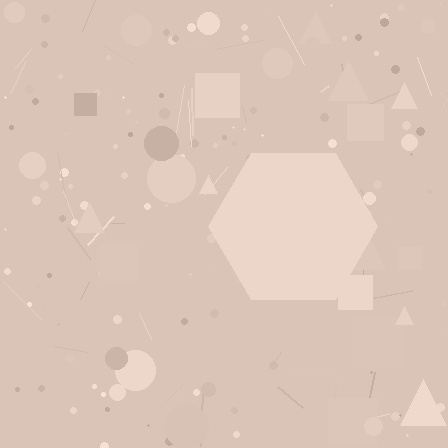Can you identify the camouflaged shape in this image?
The camouflaged shape is a hexagon.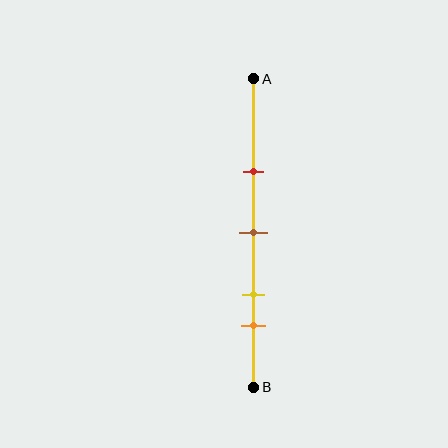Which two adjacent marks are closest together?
The yellow and orange marks are the closest adjacent pair.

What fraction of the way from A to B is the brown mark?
The brown mark is approximately 50% (0.5) of the way from A to B.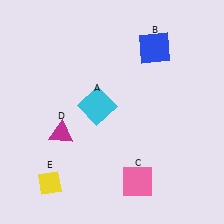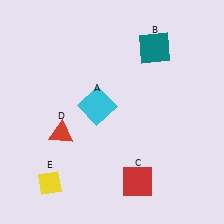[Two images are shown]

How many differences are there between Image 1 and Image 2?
There are 3 differences between the two images.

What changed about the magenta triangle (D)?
In Image 1, D is magenta. In Image 2, it changed to red.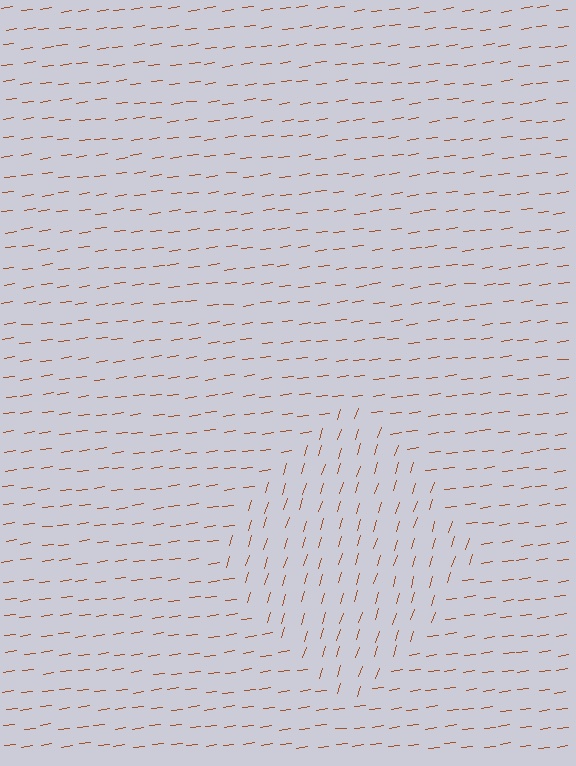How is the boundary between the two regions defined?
The boundary is defined purely by a change in line orientation (approximately 65 degrees difference). All lines are the same color and thickness.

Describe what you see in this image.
The image is filled with small brown line segments. A diamond region in the image has lines oriented differently from the surrounding lines, creating a visible texture boundary.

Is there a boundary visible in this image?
Yes, there is a texture boundary formed by a change in line orientation.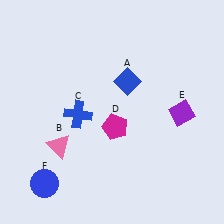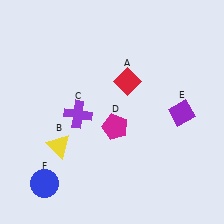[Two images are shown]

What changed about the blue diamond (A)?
In Image 1, A is blue. In Image 2, it changed to red.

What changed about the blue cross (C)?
In Image 1, C is blue. In Image 2, it changed to purple.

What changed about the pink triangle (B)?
In Image 1, B is pink. In Image 2, it changed to yellow.